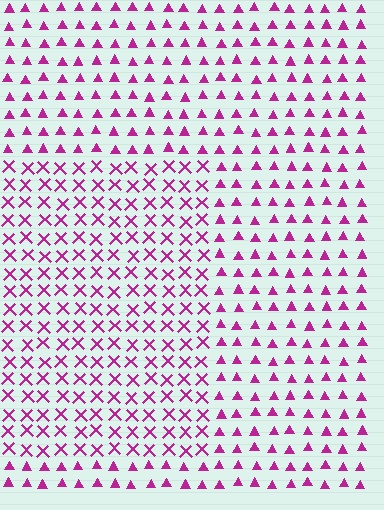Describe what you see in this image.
The image is filled with small magenta elements arranged in a uniform grid. A rectangle-shaped region contains X marks, while the surrounding area contains triangles. The boundary is defined purely by the change in element shape.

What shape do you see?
I see a rectangle.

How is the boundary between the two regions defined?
The boundary is defined by a change in element shape: X marks inside vs. triangles outside. All elements share the same color and spacing.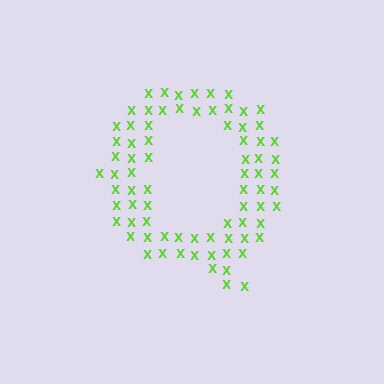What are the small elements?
The small elements are letter X's.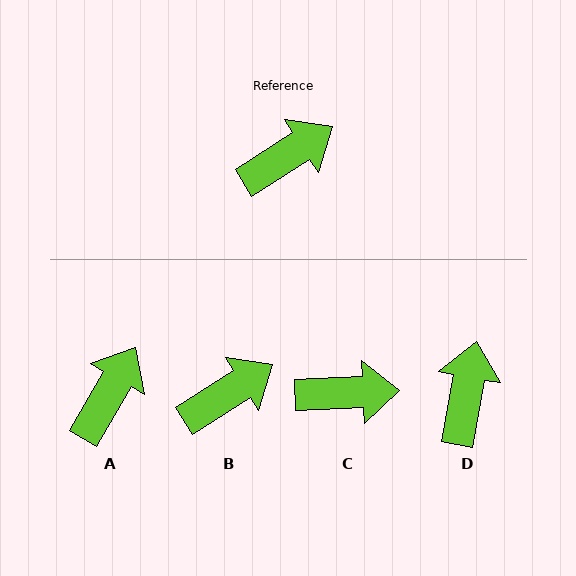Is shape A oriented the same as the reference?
No, it is off by about 28 degrees.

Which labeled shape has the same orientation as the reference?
B.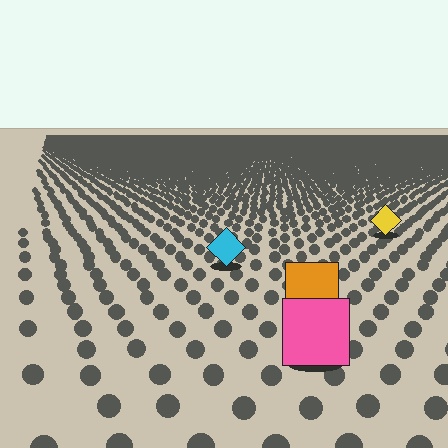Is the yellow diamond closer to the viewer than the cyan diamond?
No. The cyan diamond is closer — you can tell from the texture gradient: the ground texture is coarser near it.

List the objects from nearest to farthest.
From nearest to farthest: the pink square, the orange square, the cyan diamond, the yellow diamond.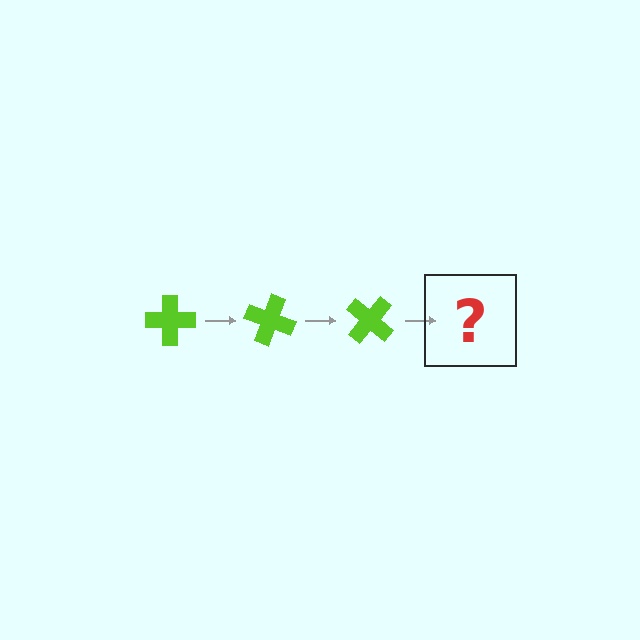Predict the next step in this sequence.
The next step is a lime cross rotated 60 degrees.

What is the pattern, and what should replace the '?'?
The pattern is that the cross rotates 20 degrees each step. The '?' should be a lime cross rotated 60 degrees.